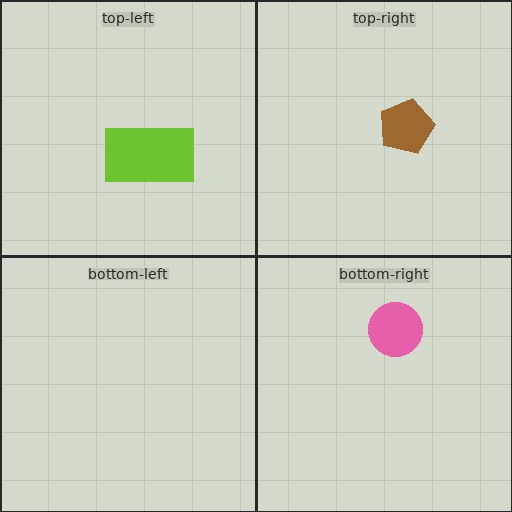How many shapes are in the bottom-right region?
1.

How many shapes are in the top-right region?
1.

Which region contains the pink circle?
The bottom-right region.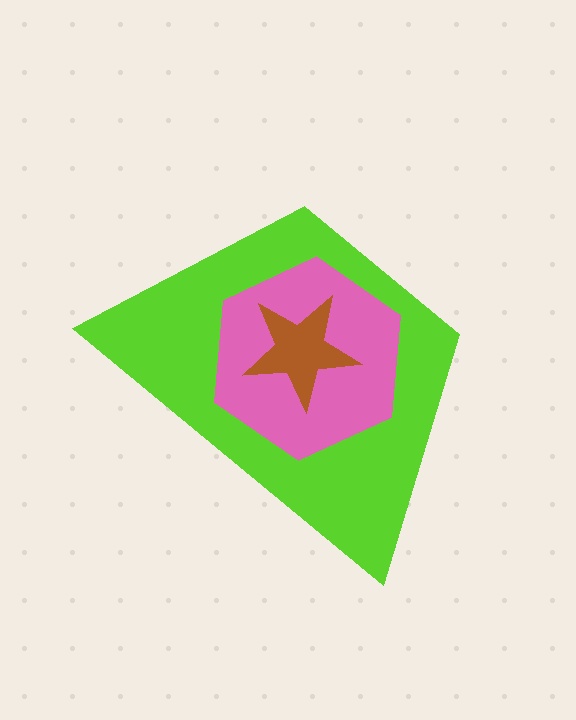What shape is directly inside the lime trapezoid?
The pink hexagon.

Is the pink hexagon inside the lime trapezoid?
Yes.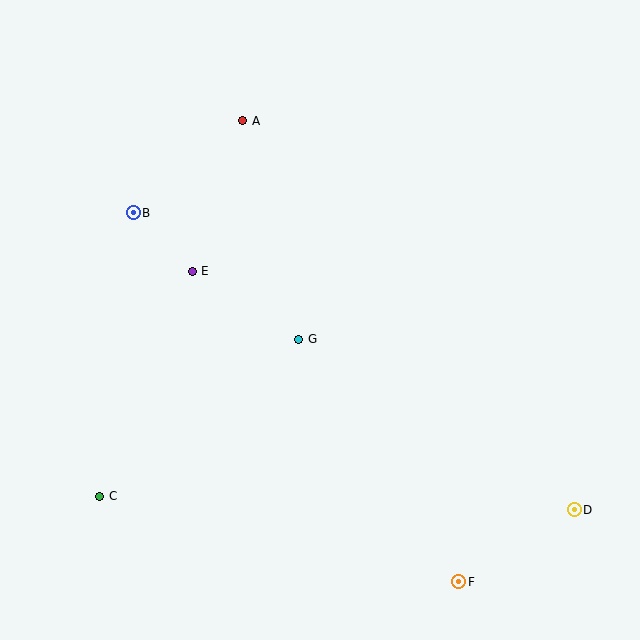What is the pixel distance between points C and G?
The distance between C and G is 254 pixels.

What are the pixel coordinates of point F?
Point F is at (459, 582).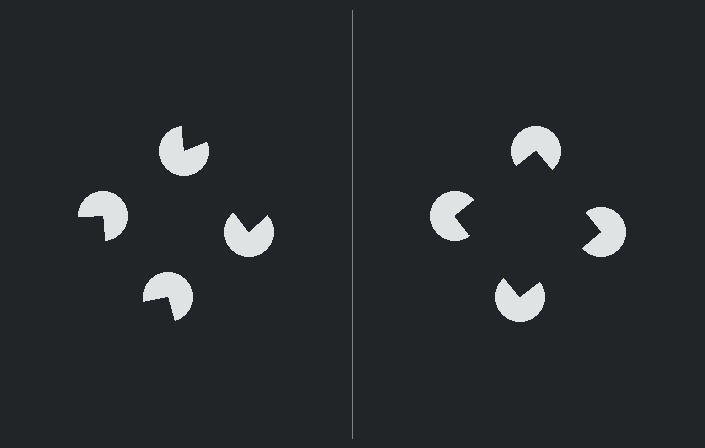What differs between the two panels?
The pac-man discs are positioned identically on both sides; only the wedge orientations differ. On the right they align to a square; on the left they are misaligned.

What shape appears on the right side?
An illusory square.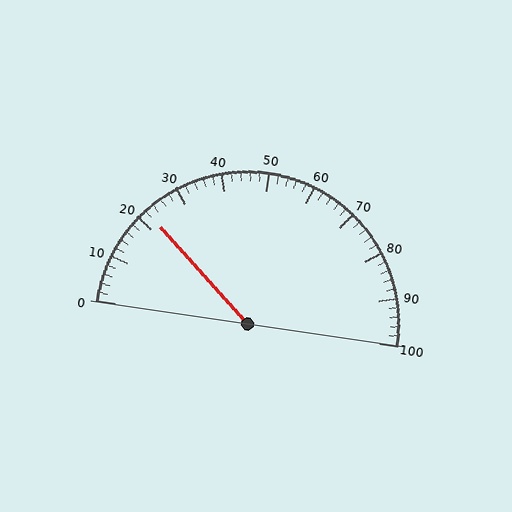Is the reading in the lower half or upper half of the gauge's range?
The reading is in the lower half of the range (0 to 100).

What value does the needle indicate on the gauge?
The needle indicates approximately 22.